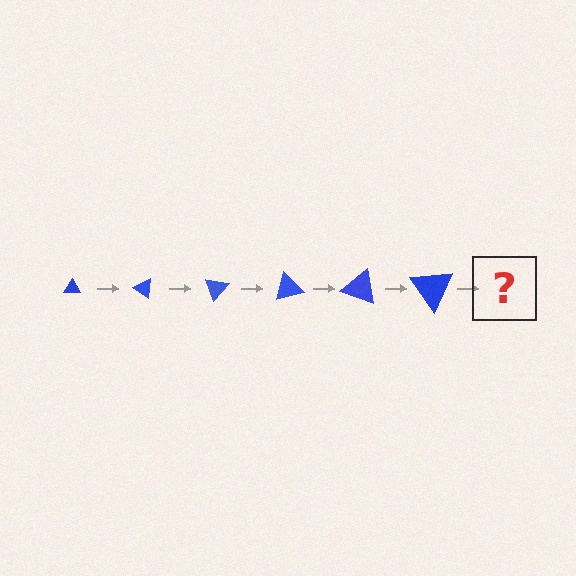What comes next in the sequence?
The next element should be a triangle, larger than the previous one and rotated 210 degrees from the start.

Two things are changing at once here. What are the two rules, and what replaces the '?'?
The two rules are that the triangle grows larger each step and it rotates 35 degrees each step. The '?' should be a triangle, larger than the previous one and rotated 210 degrees from the start.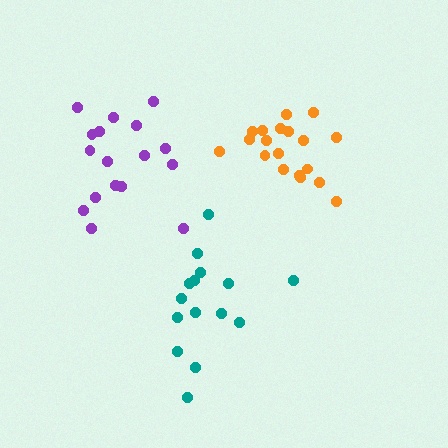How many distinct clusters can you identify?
There are 3 distinct clusters.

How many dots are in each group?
Group 1: 15 dots, Group 2: 17 dots, Group 3: 19 dots (51 total).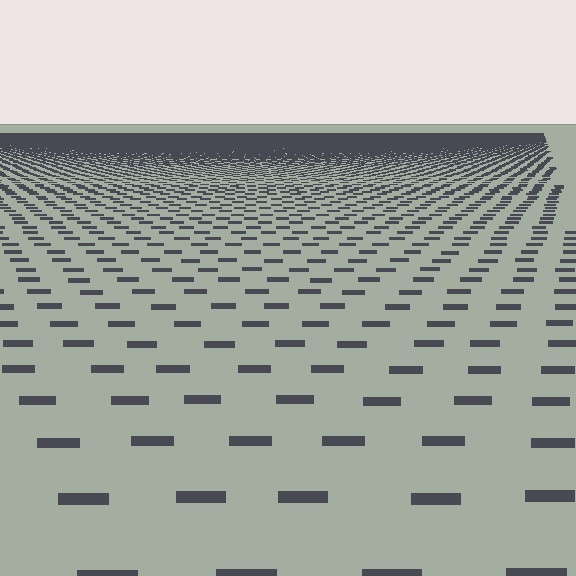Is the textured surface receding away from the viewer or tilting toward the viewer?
The surface is receding away from the viewer. Texture elements get smaller and denser toward the top.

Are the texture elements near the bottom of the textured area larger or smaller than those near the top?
Larger. Near the bottom, elements are closer to the viewer and appear at a bigger on-screen size.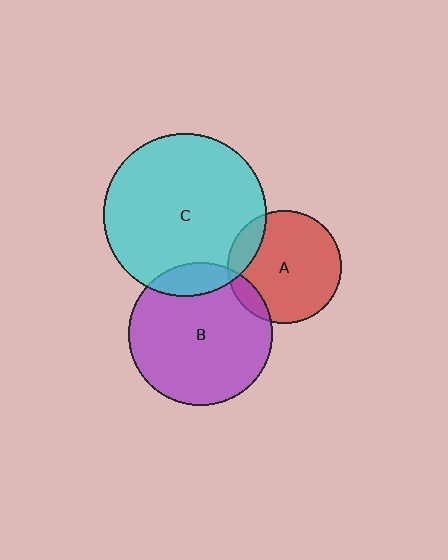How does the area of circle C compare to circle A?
Approximately 2.1 times.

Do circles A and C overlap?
Yes.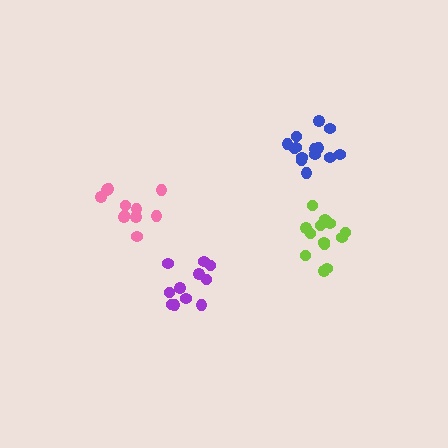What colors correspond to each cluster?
The clusters are colored: blue, lime, pink, purple.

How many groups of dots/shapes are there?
There are 4 groups.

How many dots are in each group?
Group 1: 15 dots, Group 2: 14 dots, Group 3: 11 dots, Group 4: 11 dots (51 total).